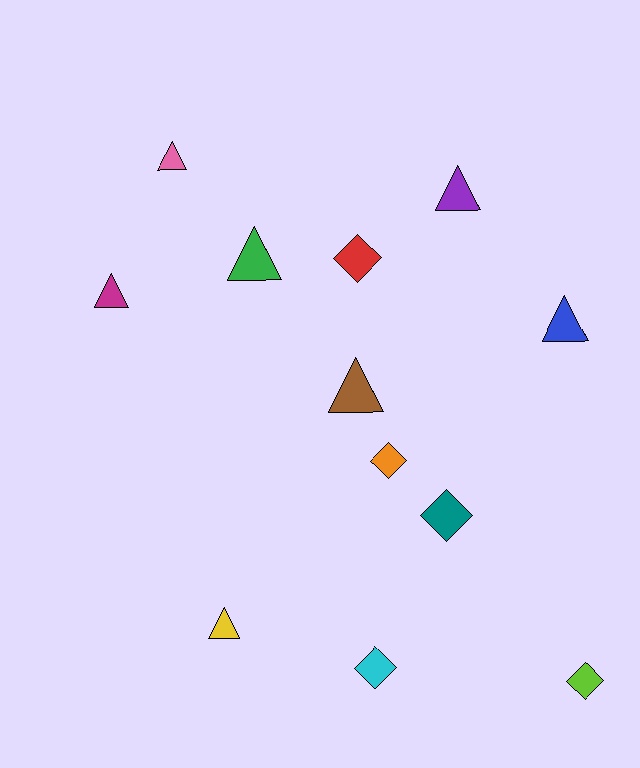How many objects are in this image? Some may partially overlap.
There are 12 objects.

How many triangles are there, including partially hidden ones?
There are 7 triangles.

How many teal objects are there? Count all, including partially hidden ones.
There is 1 teal object.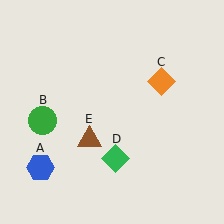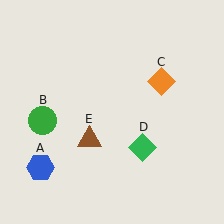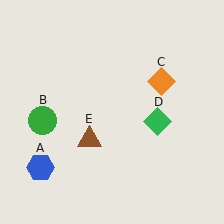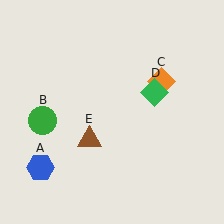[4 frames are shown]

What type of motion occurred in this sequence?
The green diamond (object D) rotated counterclockwise around the center of the scene.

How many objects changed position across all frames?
1 object changed position: green diamond (object D).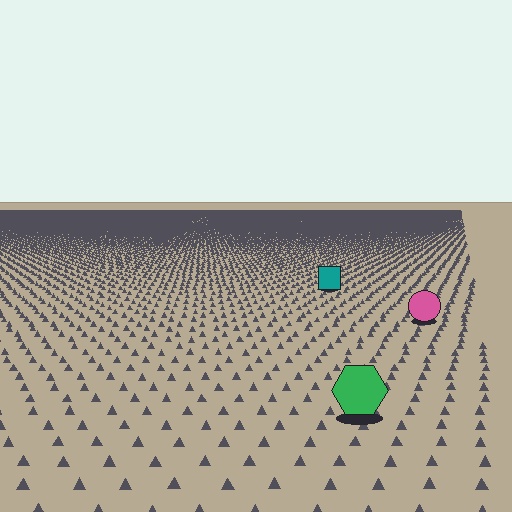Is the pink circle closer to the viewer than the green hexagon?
No. The green hexagon is closer — you can tell from the texture gradient: the ground texture is coarser near it.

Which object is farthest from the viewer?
The teal square is farthest from the viewer. It appears smaller and the ground texture around it is denser.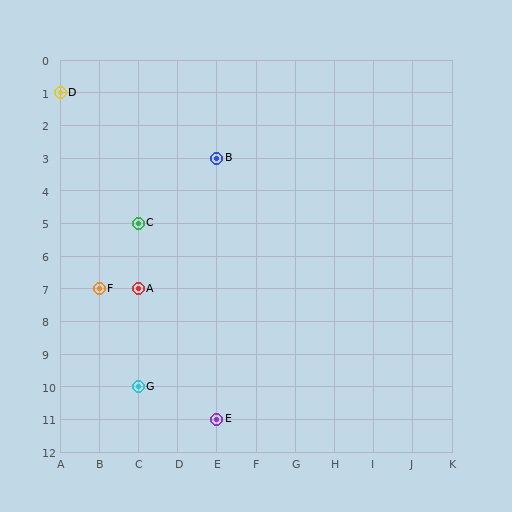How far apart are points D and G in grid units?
Points D and G are 2 columns and 9 rows apart (about 9.2 grid units diagonally).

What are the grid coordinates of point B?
Point B is at grid coordinates (E, 3).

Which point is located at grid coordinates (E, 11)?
Point E is at (E, 11).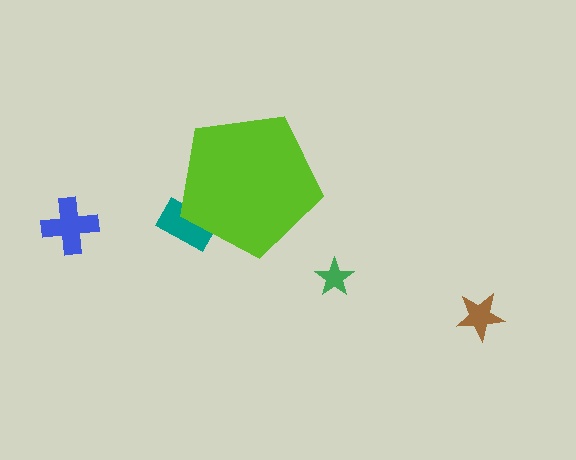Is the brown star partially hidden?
No, the brown star is fully visible.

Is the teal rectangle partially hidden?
Yes, the teal rectangle is partially hidden behind the lime pentagon.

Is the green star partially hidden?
No, the green star is fully visible.